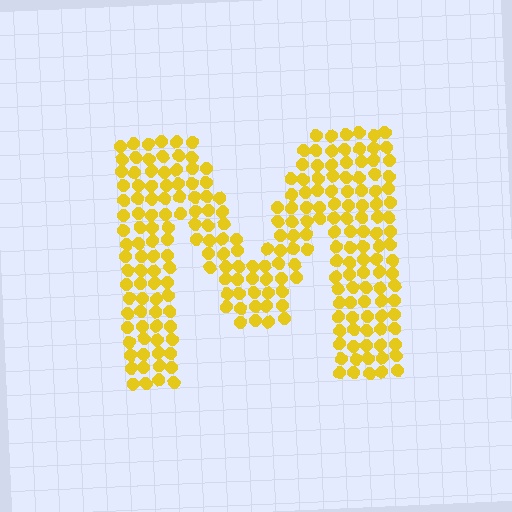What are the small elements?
The small elements are circles.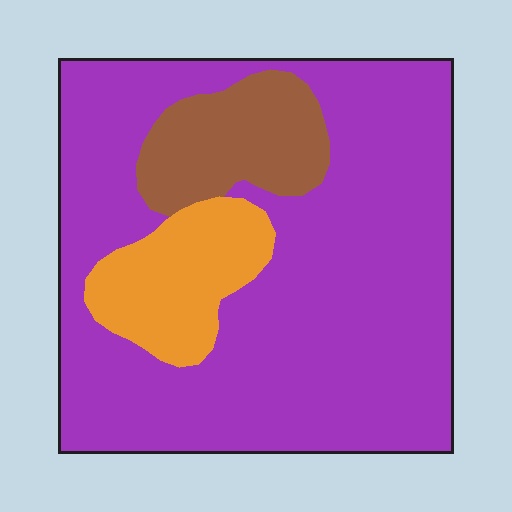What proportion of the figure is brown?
Brown covers 13% of the figure.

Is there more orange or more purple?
Purple.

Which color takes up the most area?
Purple, at roughly 75%.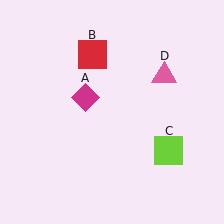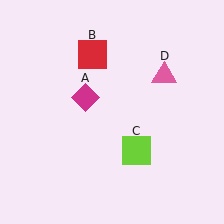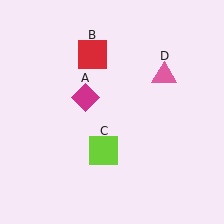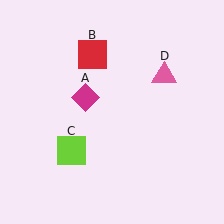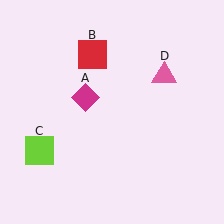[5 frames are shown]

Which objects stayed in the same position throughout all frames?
Magenta diamond (object A) and red square (object B) and pink triangle (object D) remained stationary.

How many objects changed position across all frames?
1 object changed position: lime square (object C).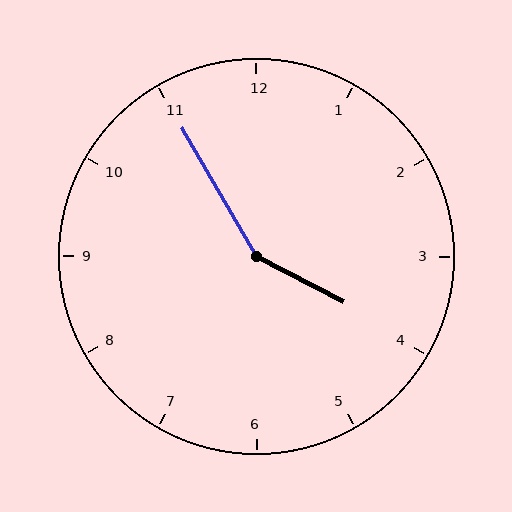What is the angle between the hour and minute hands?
Approximately 148 degrees.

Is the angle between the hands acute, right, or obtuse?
It is obtuse.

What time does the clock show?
3:55.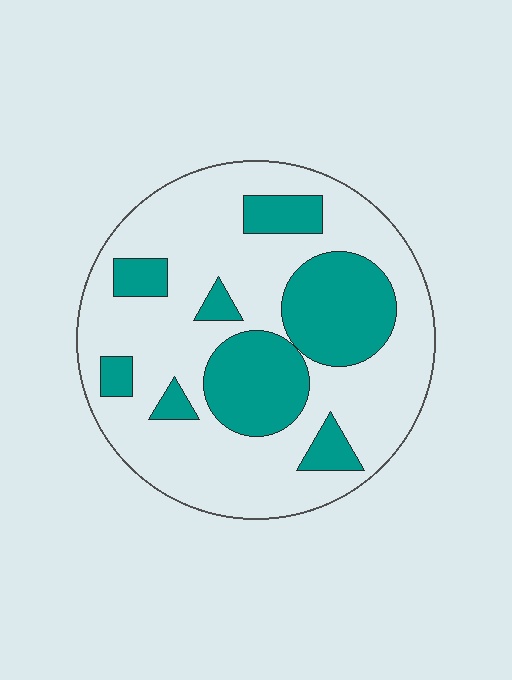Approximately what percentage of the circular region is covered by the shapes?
Approximately 30%.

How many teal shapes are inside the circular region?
8.